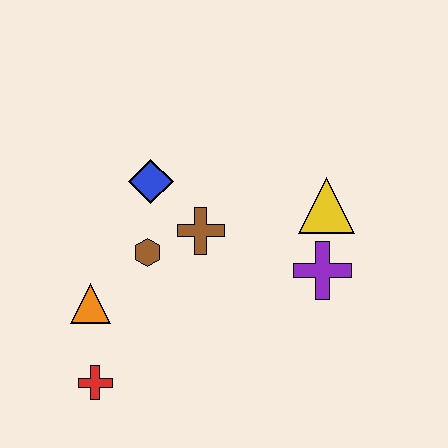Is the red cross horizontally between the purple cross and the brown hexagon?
No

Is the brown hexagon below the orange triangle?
No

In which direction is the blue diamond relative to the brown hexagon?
The blue diamond is above the brown hexagon.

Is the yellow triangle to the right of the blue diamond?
Yes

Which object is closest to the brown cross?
The brown hexagon is closest to the brown cross.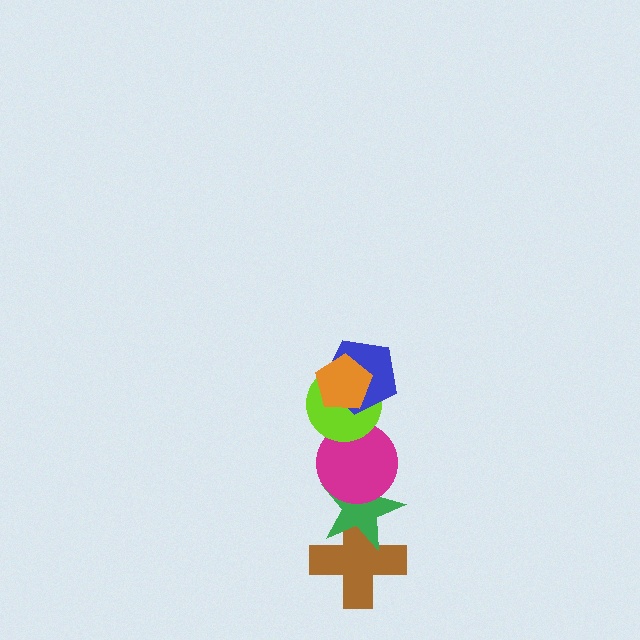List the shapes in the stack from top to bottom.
From top to bottom: the orange pentagon, the blue pentagon, the lime circle, the magenta circle, the green star, the brown cross.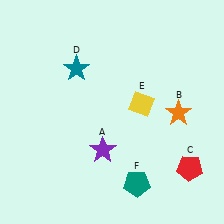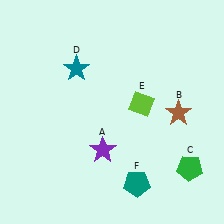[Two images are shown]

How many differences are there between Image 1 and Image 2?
There are 3 differences between the two images.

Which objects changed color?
B changed from orange to brown. C changed from red to green. E changed from yellow to lime.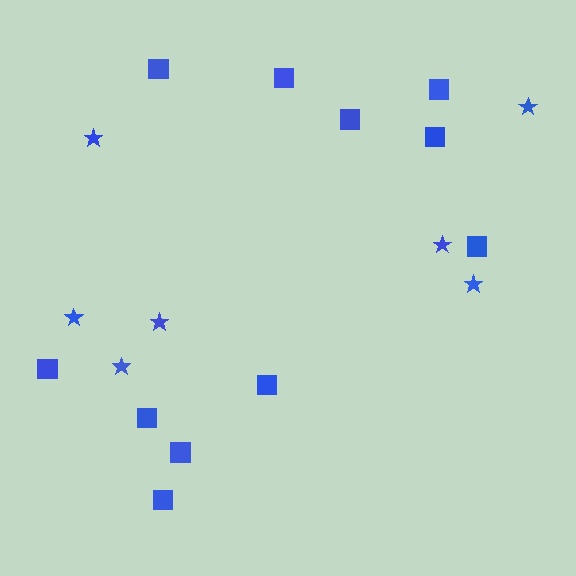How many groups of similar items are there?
There are 2 groups: one group of stars (7) and one group of squares (11).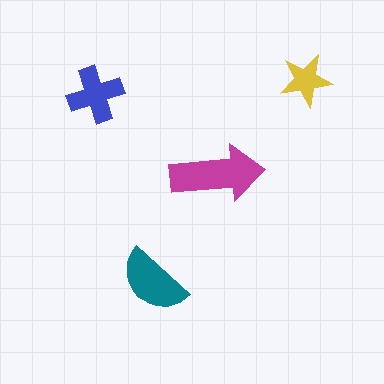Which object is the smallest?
The yellow star.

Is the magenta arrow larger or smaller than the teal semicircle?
Larger.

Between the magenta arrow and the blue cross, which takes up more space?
The magenta arrow.